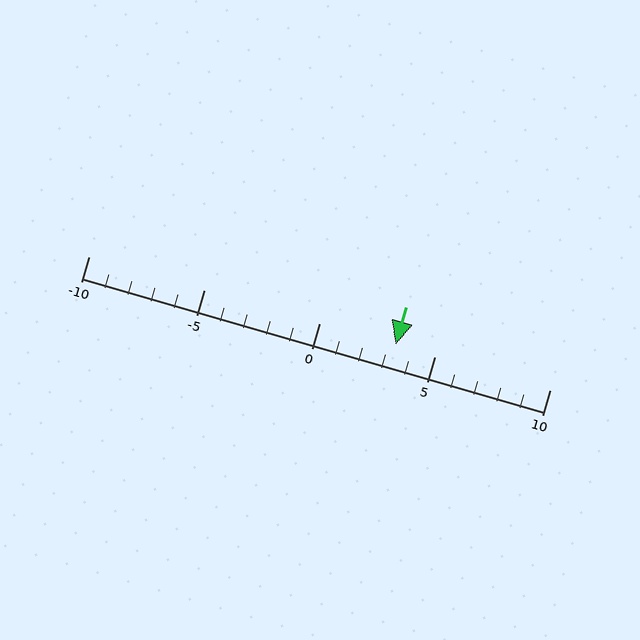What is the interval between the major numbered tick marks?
The major tick marks are spaced 5 units apart.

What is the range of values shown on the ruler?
The ruler shows values from -10 to 10.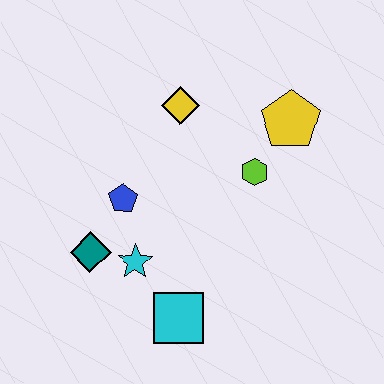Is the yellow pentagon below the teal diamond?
No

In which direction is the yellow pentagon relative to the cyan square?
The yellow pentagon is above the cyan square.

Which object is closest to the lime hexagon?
The yellow pentagon is closest to the lime hexagon.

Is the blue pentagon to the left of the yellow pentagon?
Yes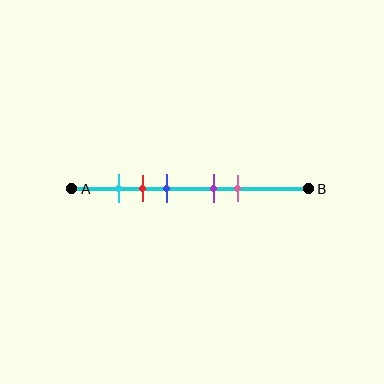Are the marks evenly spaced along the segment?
No, the marks are not evenly spaced.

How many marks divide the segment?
There are 5 marks dividing the segment.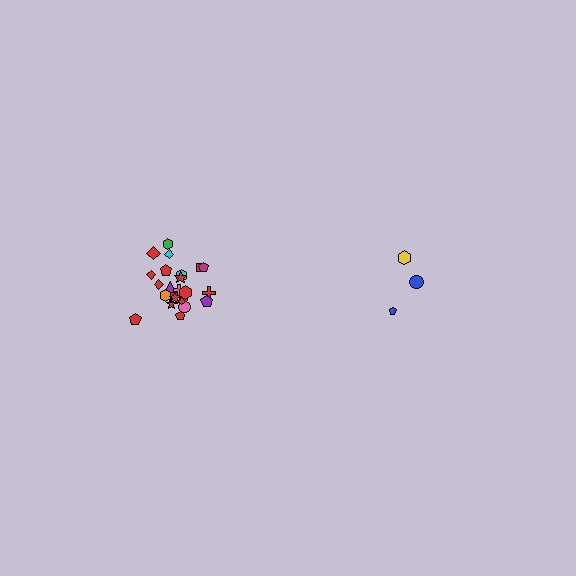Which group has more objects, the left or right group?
The left group.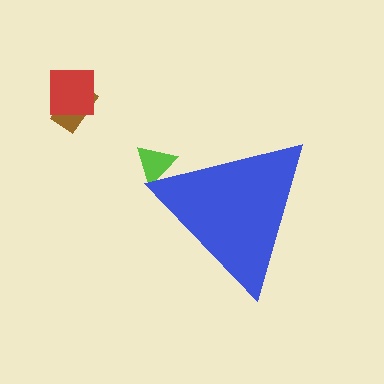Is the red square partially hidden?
No, the red square is fully visible.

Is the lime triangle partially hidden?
Yes, the lime triangle is partially hidden behind the blue triangle.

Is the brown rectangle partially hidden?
No, the brown rectangle is fully visible.